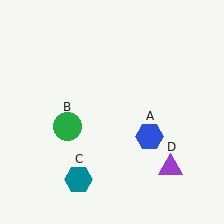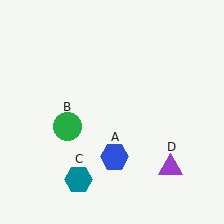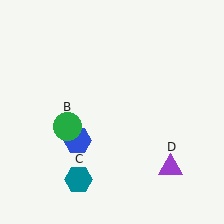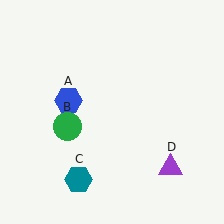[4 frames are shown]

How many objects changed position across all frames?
1 object changed position: blue hexagon (object A).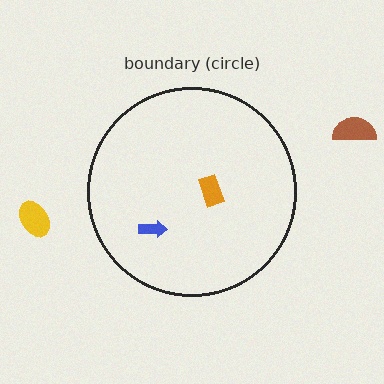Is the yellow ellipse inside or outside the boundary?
Outside.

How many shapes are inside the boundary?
2 inside, 2 outside.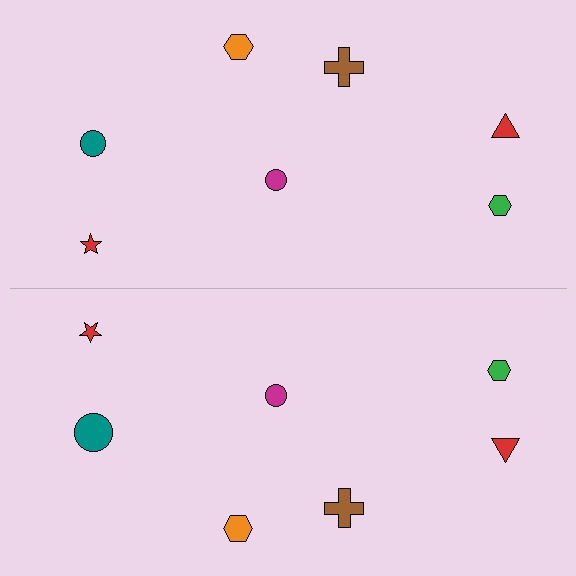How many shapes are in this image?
There are 14 shapes in this image.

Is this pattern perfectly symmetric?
No, the pattern is not perfectly symmetric. The teal circle on the bottom side has a different size than its mirror counterpart.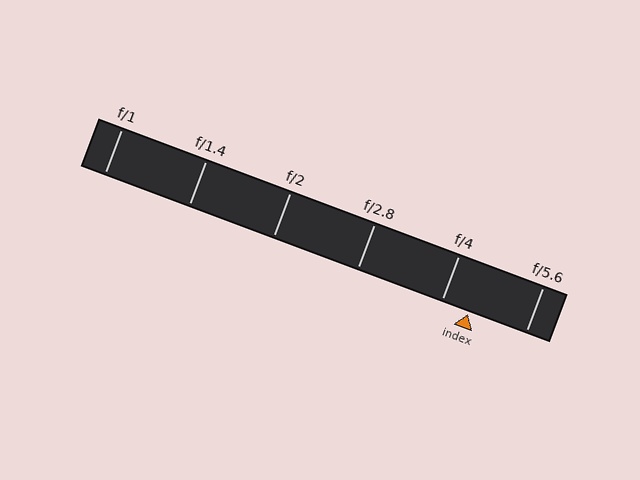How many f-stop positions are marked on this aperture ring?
There are 6 f-stop positions marked.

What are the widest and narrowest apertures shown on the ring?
The widest aperture shown is f/1 and the narrowest is f/5.6.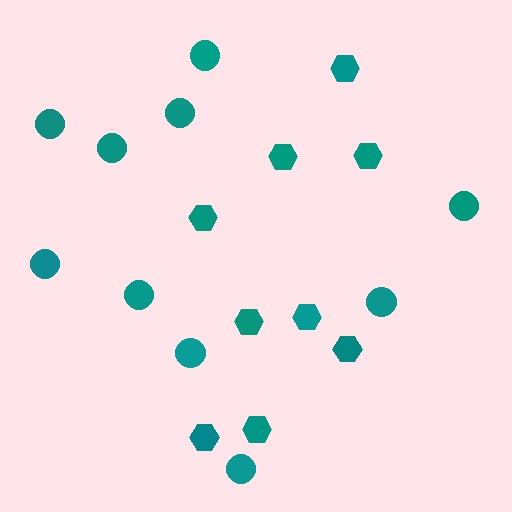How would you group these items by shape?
There are 2 groups: one group of circles (10) and one group of hexagons (9).